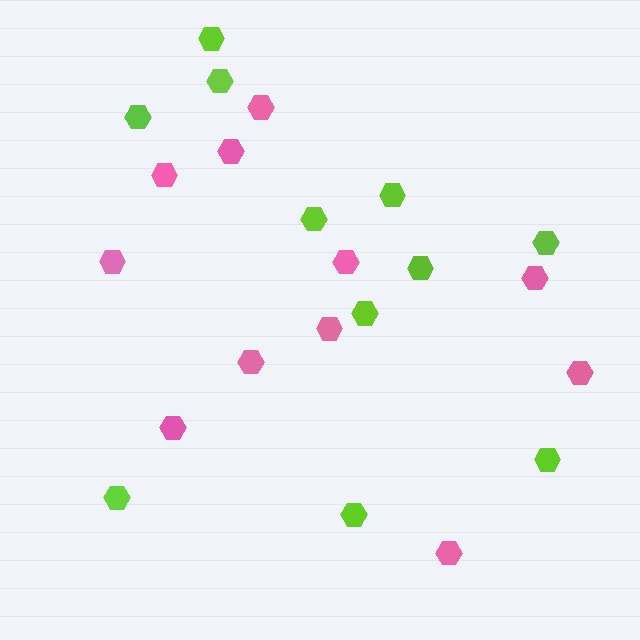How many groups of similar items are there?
There are 2 groups: one group of lime hexagons (11) and one group of pink hexagons (11).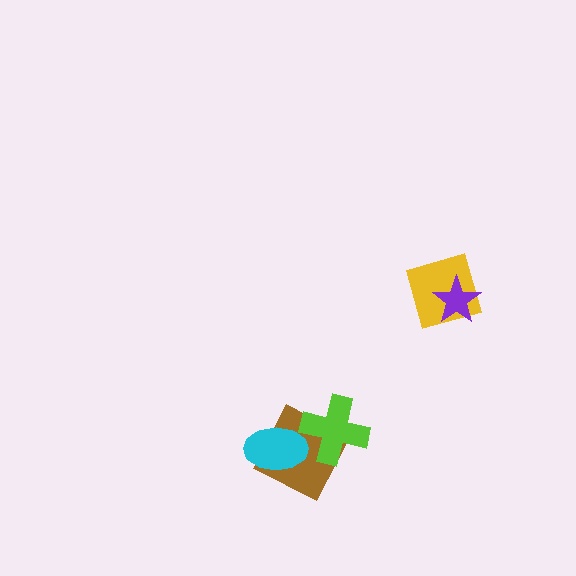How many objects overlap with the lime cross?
1 object overlaps with the lime cross.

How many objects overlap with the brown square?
2 objects overlap with the brown square.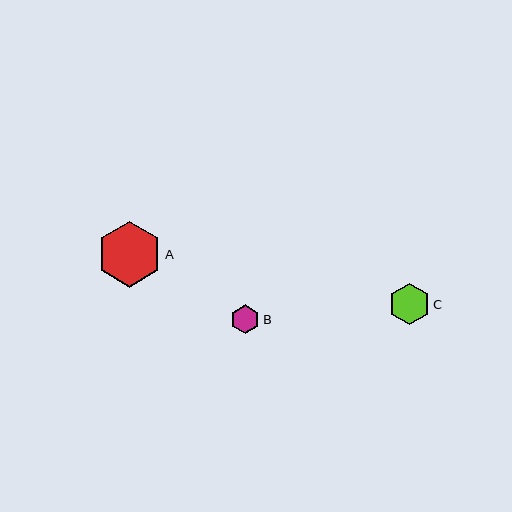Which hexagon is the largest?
Hexagon A is the largest with a size of approximately 66 pixels.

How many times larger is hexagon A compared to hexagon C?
Hexagon A is approximately 1.6 times the size of hexagon C.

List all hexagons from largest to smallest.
From largest to smallest: A, C, B.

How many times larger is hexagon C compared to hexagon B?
Hexagon C is approximately 1.4 times the size of hexagon B.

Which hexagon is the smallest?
Hexagon B is the smallest with a size of approximately 29 pixels.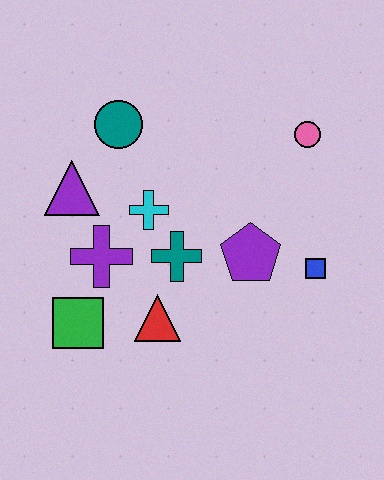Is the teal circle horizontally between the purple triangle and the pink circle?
Yes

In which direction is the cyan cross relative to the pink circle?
The cyan cross is to the left of the pink circle.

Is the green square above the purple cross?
No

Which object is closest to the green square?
The purple cross is closest to the green square.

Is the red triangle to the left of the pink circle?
Yes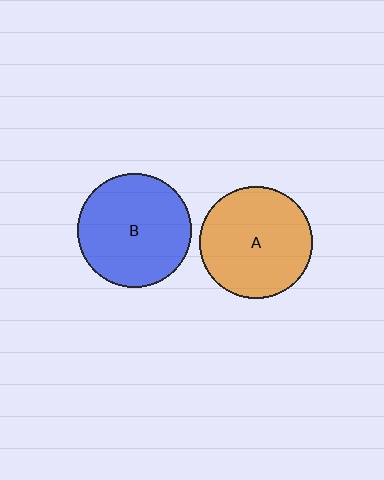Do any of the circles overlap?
No, none of the circles overlap.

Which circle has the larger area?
Circle B (blue).